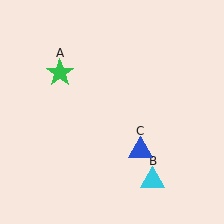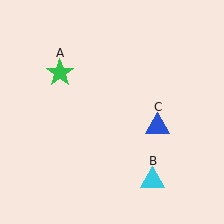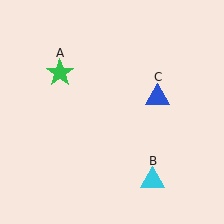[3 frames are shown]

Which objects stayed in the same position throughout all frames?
Green star (object A) and cyan triangle (object B) remained stationary.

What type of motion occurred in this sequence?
The blue triangle (object C) rotated counterclockwise around the center of the scene.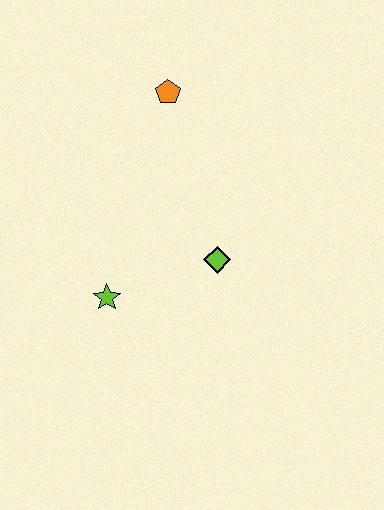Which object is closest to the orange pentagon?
The lime diamond is closest to the orange pentagon.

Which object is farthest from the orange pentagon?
The lime star is farthest from the orange pentagon.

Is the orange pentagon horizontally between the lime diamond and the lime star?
Yes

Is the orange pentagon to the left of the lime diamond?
Yes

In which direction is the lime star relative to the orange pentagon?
The lime star is below the orange pentagon.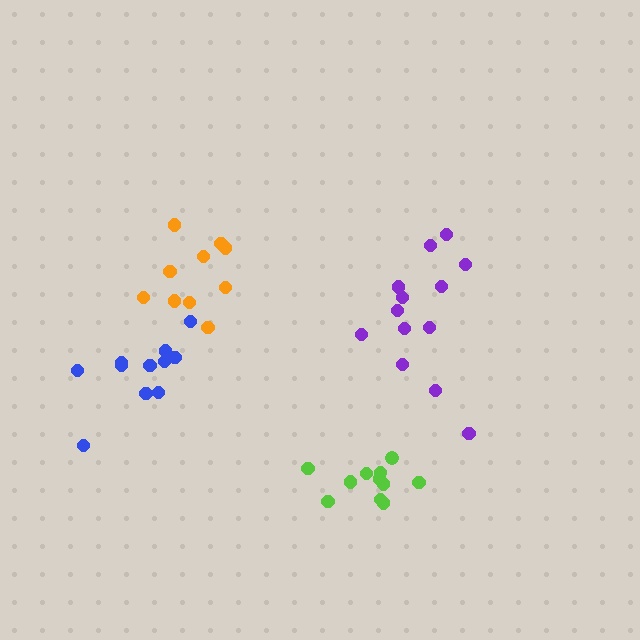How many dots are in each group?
Group 1: 10 dots, Group 2: 13 dots, Group 3: 11 dots, Group 4: 12 dots (46 total).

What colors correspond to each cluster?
The clusters are colored: orange, purple, blue, lime.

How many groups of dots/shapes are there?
There are 4 groups.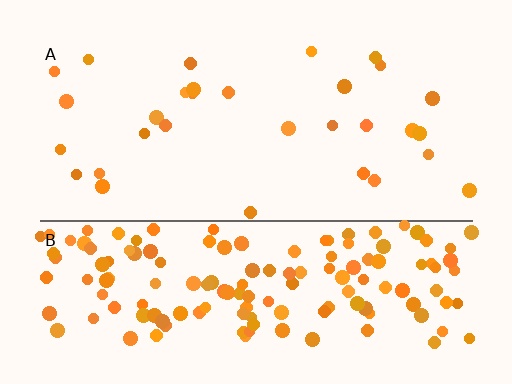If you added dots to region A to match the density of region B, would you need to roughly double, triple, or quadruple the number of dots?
Approximately quadruple.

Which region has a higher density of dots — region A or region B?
B (the bottom).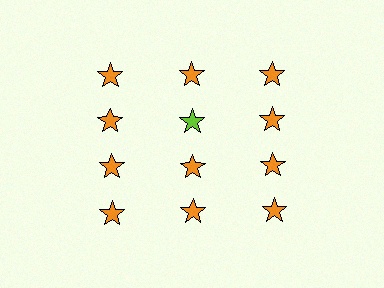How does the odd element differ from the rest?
It has a different color: lime instead of orange.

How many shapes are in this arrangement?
There are 12 shapes arranged in a grid pattern.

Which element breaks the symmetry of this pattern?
The lime star in the second row, second from left column breaks the symmetry. All other shapes are orange stars.